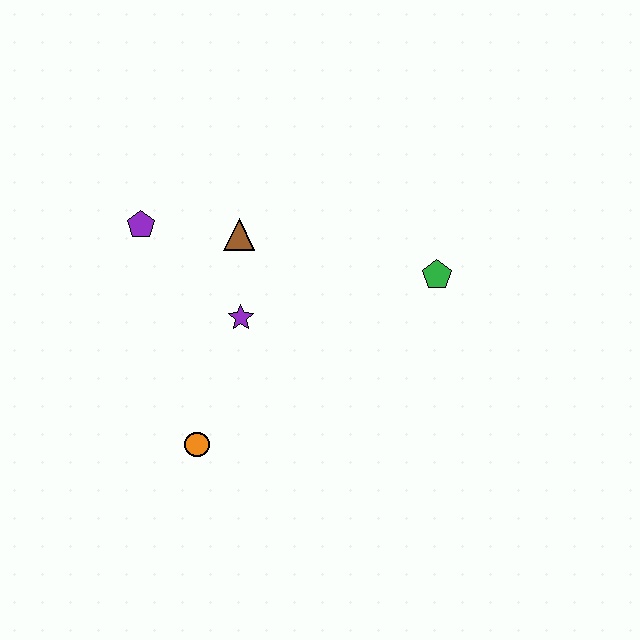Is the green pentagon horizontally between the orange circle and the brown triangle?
No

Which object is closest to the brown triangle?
The purple star is closest to the brown triangle.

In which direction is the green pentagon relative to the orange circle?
The green pentagon is to the right of the orange circle.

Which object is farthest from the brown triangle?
The orange circle is farthest from the brown triangle.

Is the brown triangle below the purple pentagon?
Yes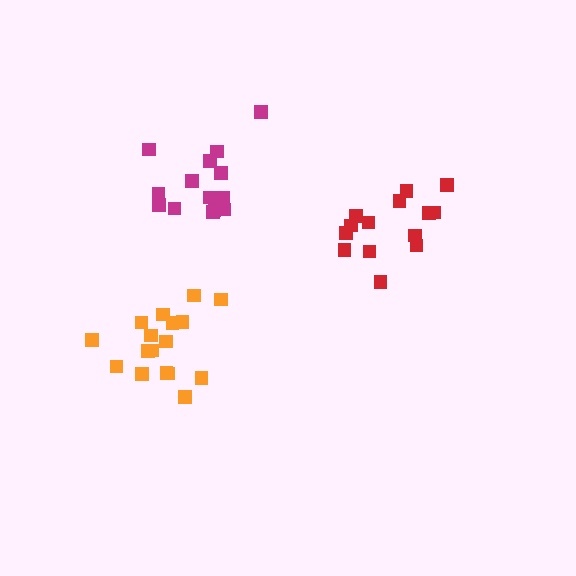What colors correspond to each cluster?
The clusters are colored: magenta, red, orange.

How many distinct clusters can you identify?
There are 3 distinct clusters.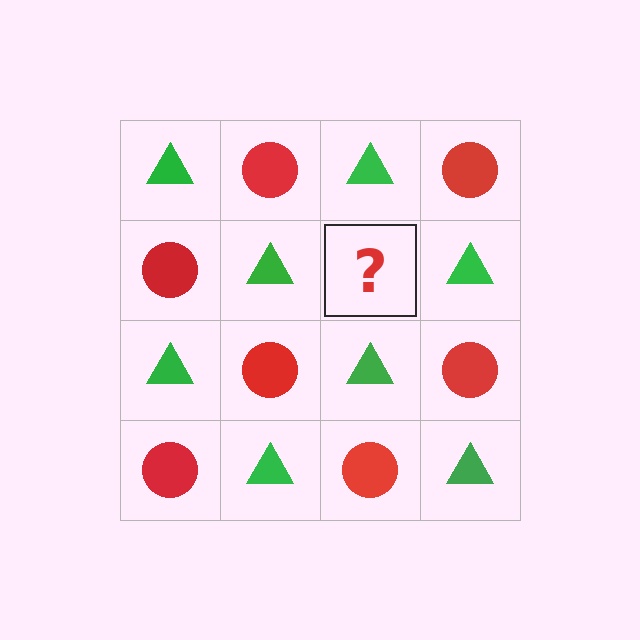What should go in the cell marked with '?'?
The missing cell should contain a red circle.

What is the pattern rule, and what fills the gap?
The rule is that it alternates green triangle and red circle in a checkerboard pattern. The gap should be filled with a red circle.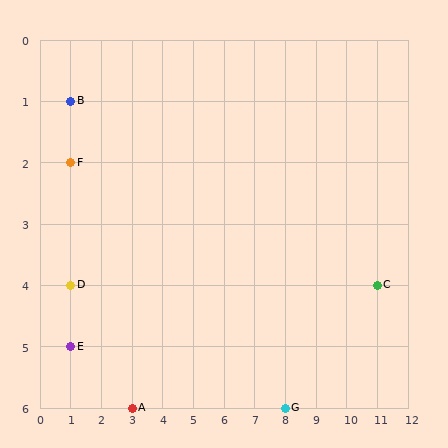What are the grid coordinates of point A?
Point A is at grid coordinates (3, 6).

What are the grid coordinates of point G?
Point G is at grid coordinates (8, 6).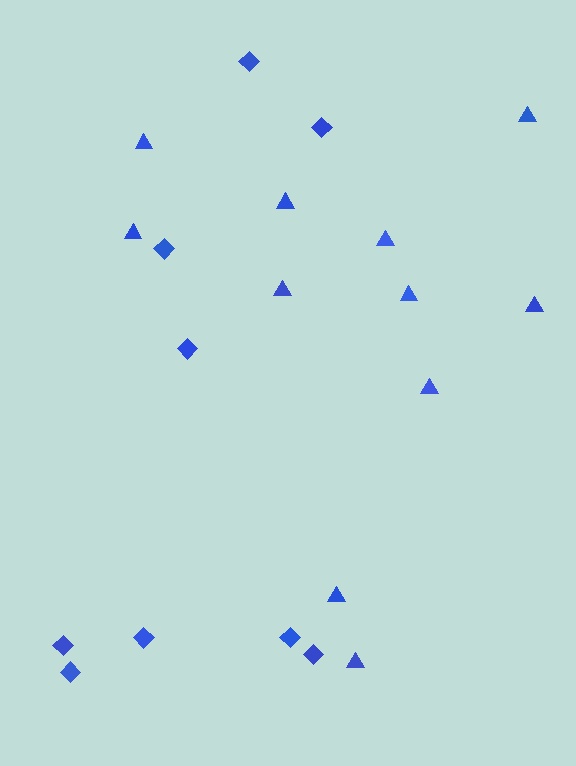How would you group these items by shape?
There are 2 groups: one group of diamonds (9) and one group of triangles (11).